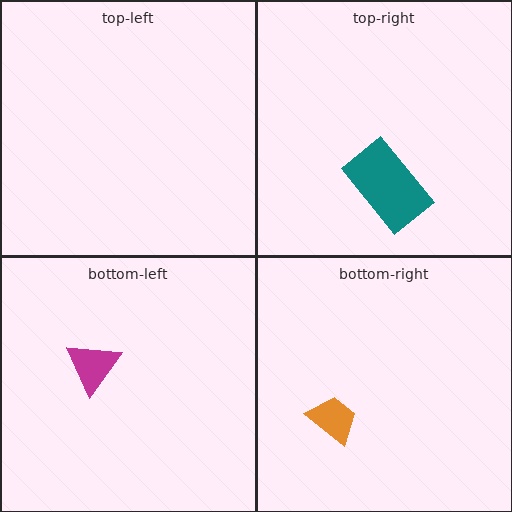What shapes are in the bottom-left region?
The magenta triangle.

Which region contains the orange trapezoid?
The bottom-right region.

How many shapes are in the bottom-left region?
1.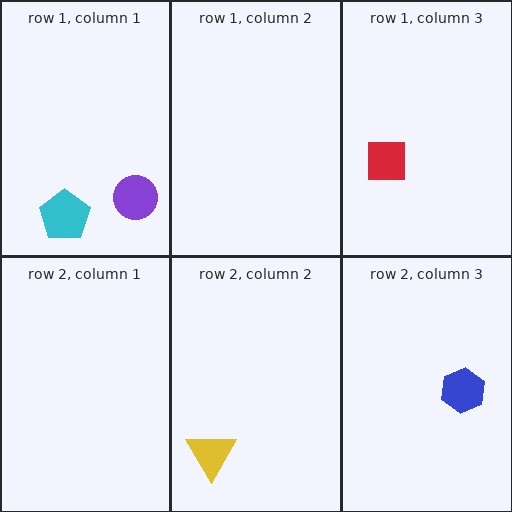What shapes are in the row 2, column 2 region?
The yellow triangle.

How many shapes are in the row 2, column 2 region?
1.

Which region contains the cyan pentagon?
The row 1, column 1 region.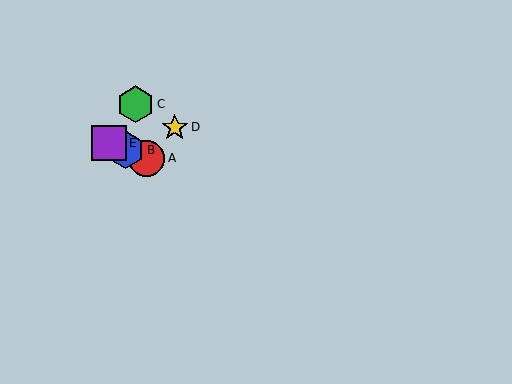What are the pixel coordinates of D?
Object D is at (175, 127).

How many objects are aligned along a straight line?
3 objects (A, B, E) are aligned along a straight line.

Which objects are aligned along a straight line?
Objects A, B, E are aligned along a straight line.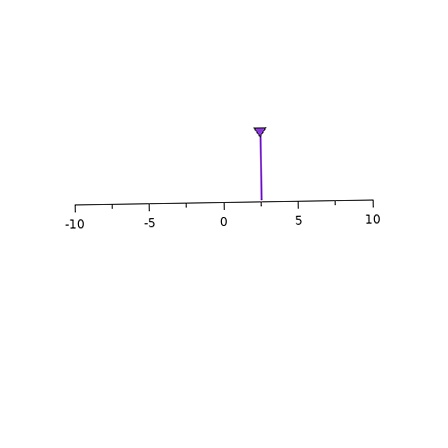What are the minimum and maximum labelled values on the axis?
The axis runs from -10 to 10.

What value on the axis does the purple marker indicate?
The marker indicates approximately 2.5.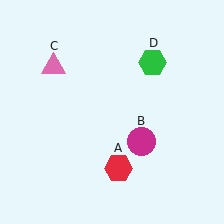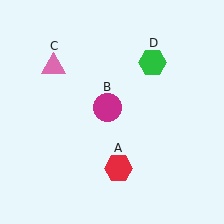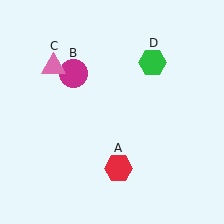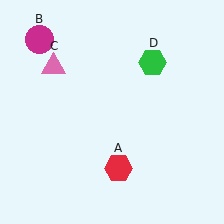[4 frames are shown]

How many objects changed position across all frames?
1 object changed position: magenta circle (object B).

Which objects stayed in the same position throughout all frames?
Red hexagon (object A) and pink triangle (object C) and green hexagon (object D) remained stationary.